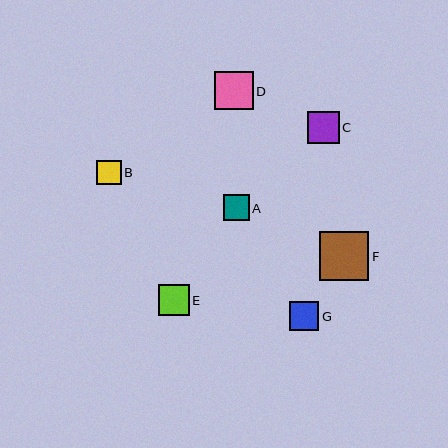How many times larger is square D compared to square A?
Square D is approximately 1.5 times the size of square A.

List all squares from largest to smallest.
From largest to smallest: F, D, C, E, G, A, B.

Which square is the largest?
Square F is the largest with a size of approximately 49 pixels.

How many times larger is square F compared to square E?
Square F is approximately 1.6 times the size of square E.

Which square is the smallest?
Square B is the smallest with a size of approximately 24 pixels.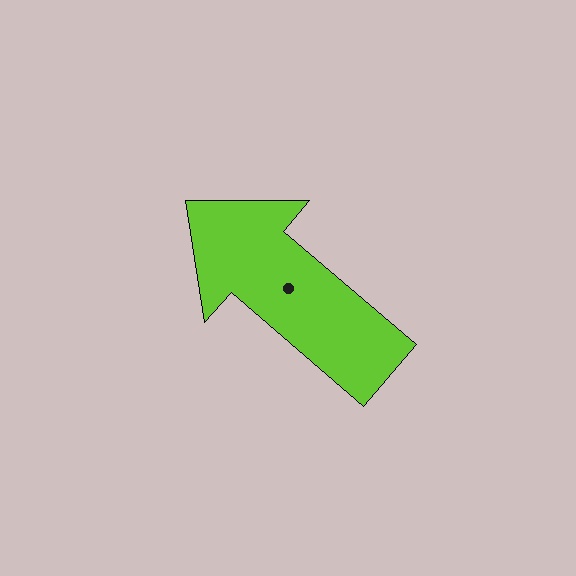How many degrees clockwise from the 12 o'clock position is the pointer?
Approximately 311 degrees.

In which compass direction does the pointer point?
Northwest.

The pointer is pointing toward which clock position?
Roughly 10 o'clock.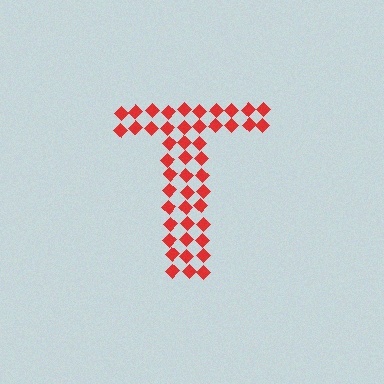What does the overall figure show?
The overall figure shows the letter T.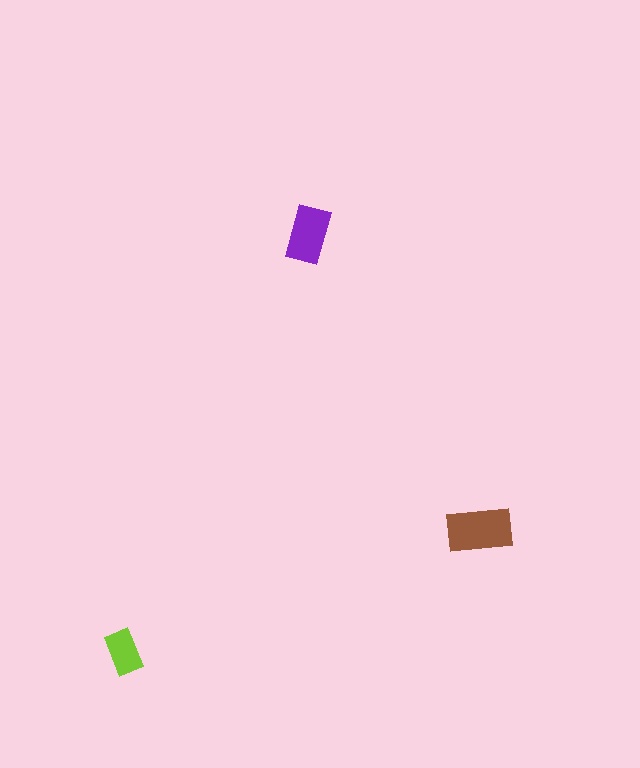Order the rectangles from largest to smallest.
the brown one, the purple one, the lime one.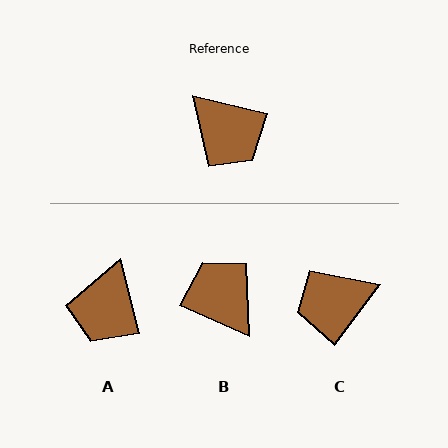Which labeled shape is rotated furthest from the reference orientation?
B, about 170 degrees away.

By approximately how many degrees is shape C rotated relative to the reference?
Approximately 114 degrees clockwise.